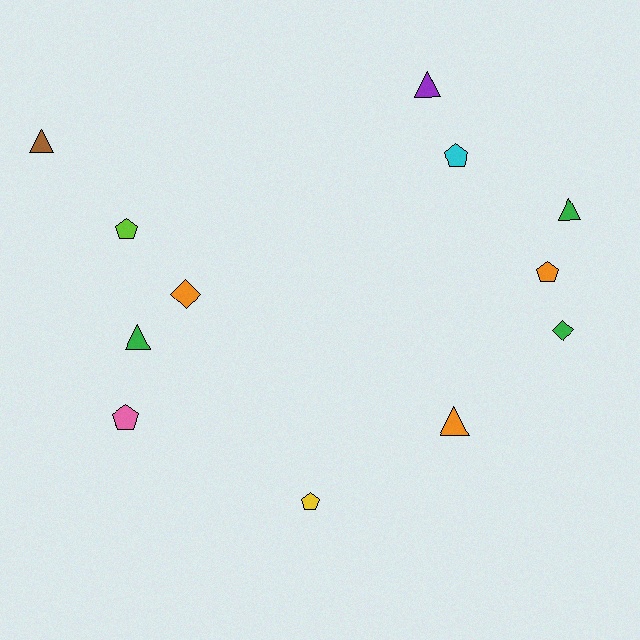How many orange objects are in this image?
There are 3 orange objects.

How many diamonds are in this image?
There are 2 diamonds.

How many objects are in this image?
There are 12 objects.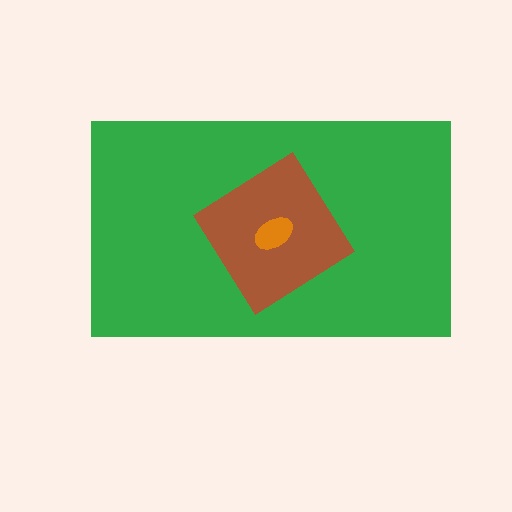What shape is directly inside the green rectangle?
The brown diamond.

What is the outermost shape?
The green rectangle.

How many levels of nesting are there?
3.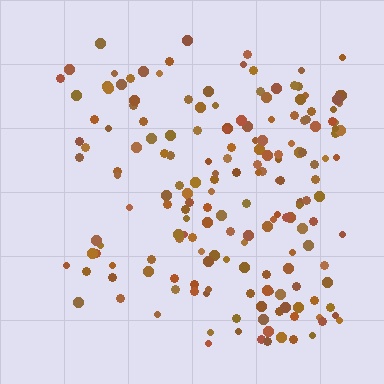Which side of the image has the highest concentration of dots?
The right.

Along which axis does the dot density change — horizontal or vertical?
Horizontal.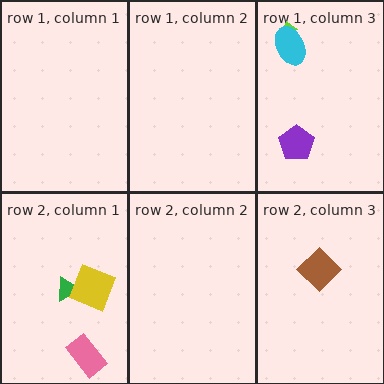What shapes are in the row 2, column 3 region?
The brown diamond.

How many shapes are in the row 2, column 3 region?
1.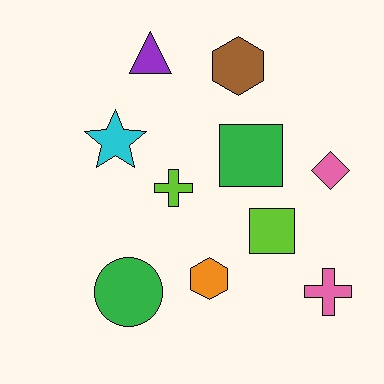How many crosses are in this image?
There are 2 crosses.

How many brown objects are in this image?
There is 1 brown object.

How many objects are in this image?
There are 10 objects.